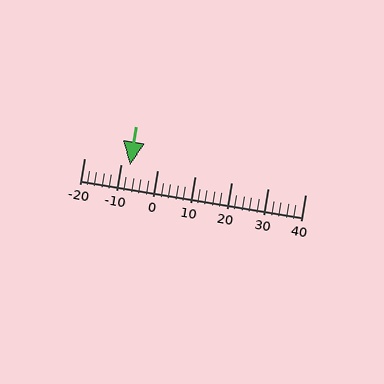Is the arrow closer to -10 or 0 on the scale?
The arrow is closer to -10.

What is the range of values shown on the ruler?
The ruler shows values from -20 to 40.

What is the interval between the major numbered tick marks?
The major tick marks are spaced 10 units apart.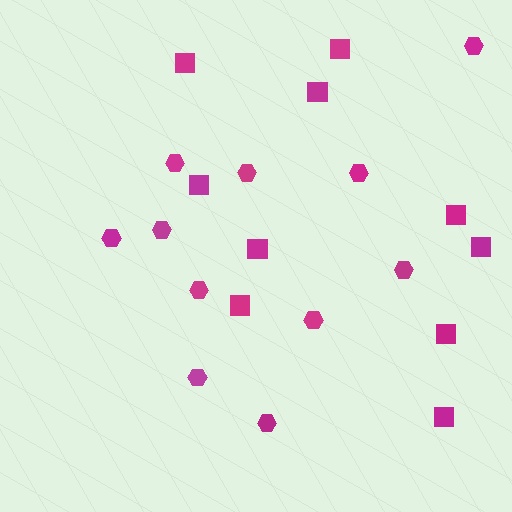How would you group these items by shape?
There are 2 groups: one group of squares (10) and one group of hexagons (11).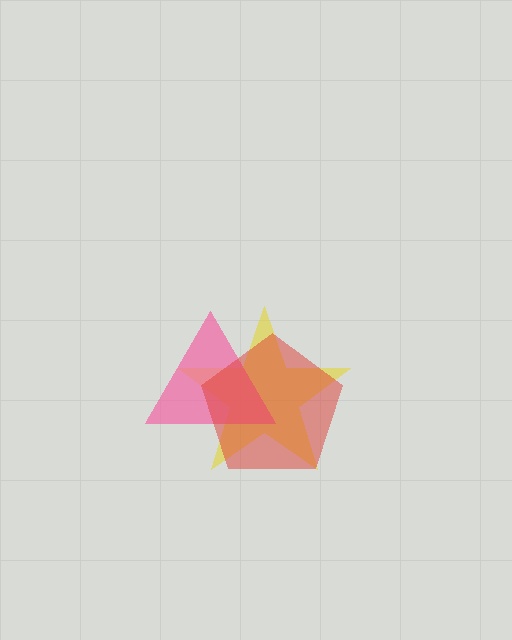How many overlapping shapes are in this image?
There are 3 overlapping shapes in the image.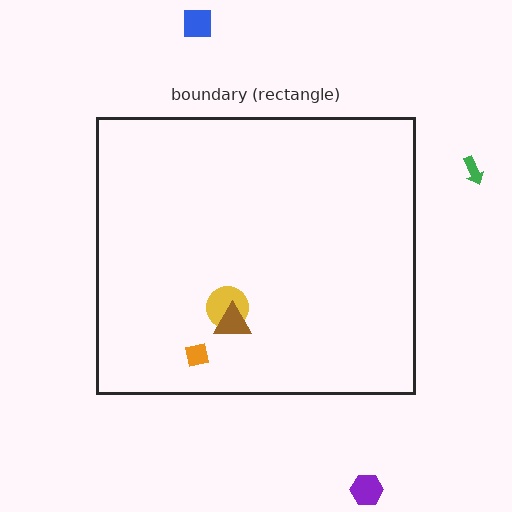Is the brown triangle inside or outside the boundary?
Inside.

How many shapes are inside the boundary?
3 inside, 3 outside.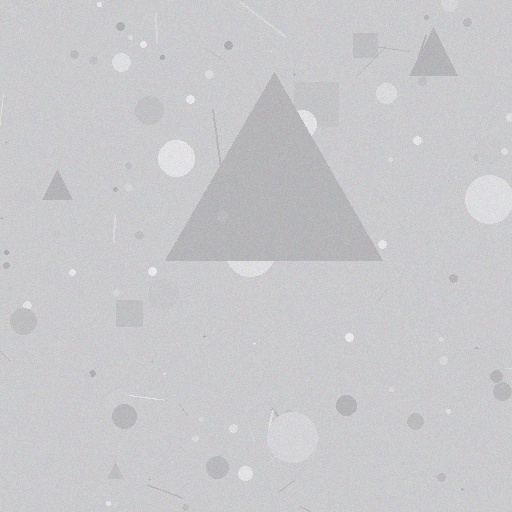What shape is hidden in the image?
A triangle is hidden in the image.